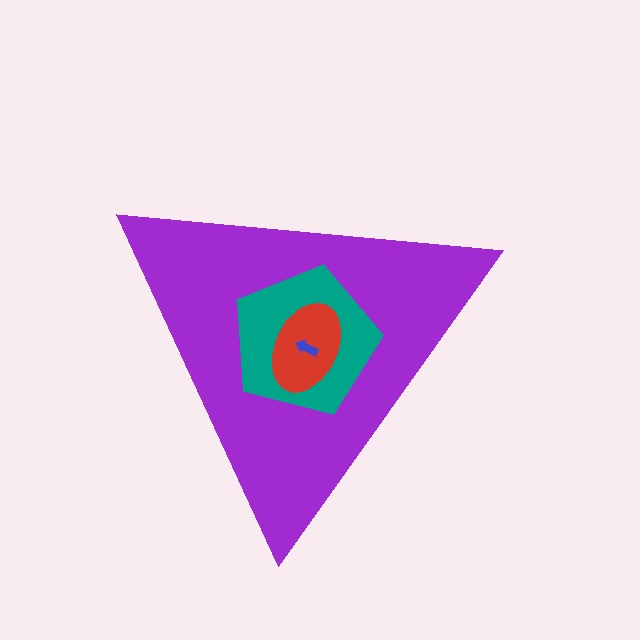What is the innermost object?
The blue arrow.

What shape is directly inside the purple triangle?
The teal pentagon.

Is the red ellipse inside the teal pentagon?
Yes.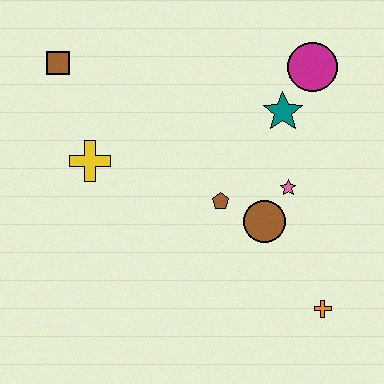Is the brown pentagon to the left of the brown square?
No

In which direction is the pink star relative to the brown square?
The pink star is to the right of the brown square.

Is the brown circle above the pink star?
No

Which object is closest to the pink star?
The brown circle is closest to the pink star.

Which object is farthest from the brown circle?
The brown square is farthest from the brown circle.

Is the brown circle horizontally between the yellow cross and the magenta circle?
Yes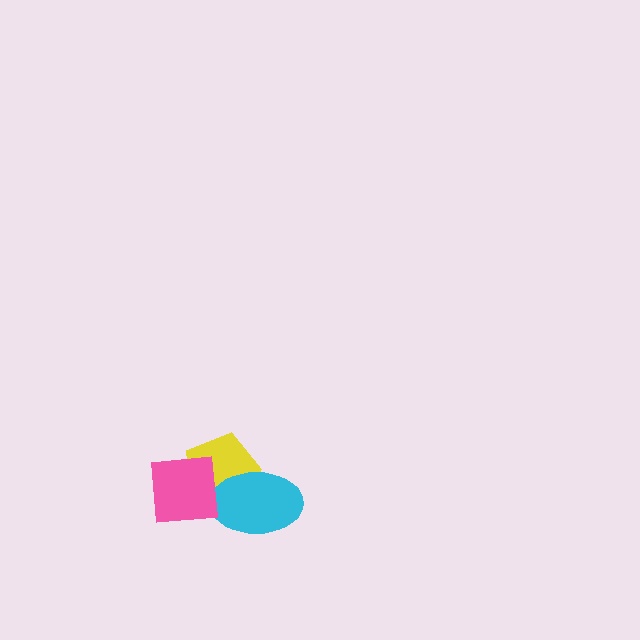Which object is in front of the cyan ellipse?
The pink square is in front of the cyan ellipse.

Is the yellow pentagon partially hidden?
Yes, it is partially covered by another shape.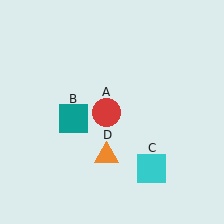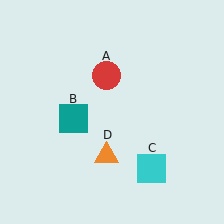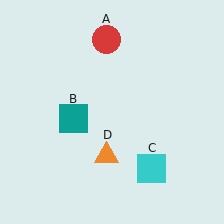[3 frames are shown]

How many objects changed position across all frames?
1 object changed position: red circle (object A).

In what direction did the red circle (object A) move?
The red circle (object A) moved up.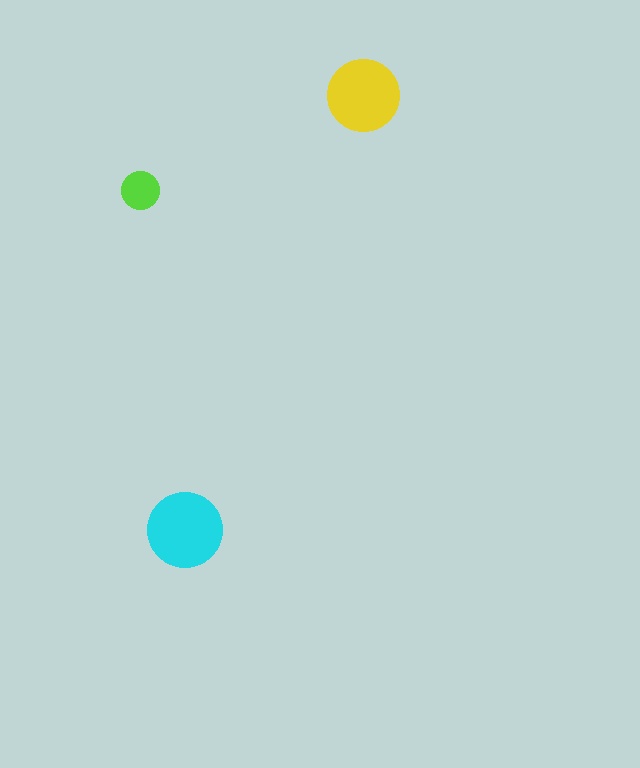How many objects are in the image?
There are 3 objects in the image.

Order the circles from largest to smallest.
the cyan one, the yellow one, the lime one.